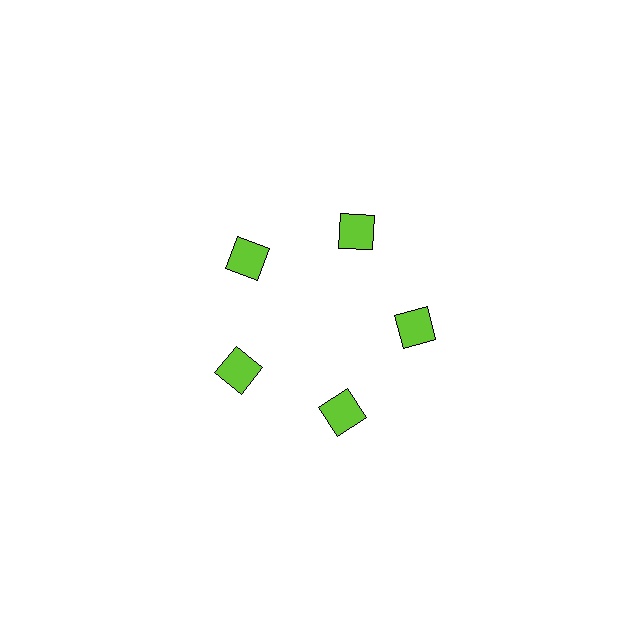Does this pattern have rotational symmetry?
Yes, this pattern has 5-fold rotational symmetry. It looks the same after rotating 72 degrees around the center.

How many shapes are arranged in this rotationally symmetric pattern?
There are 5 shapes, arranged in 5 groups of 1.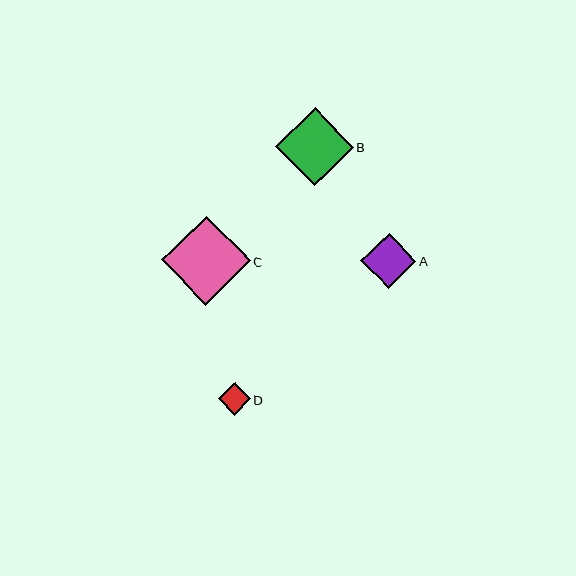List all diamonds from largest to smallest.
From largest to smallest: C, B, A, D.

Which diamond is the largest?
Diamond C is the largest with a size of approximately 89 pixels.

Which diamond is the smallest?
Diamond D is the smallest with a size of approximately 32 pixels.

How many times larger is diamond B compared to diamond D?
Diamond B is approximately 2.4 times the size of diamond D.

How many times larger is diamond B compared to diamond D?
Diamond B is approximately 2.4 times the size of diamond D.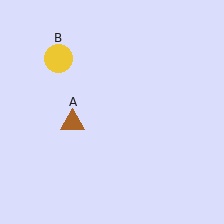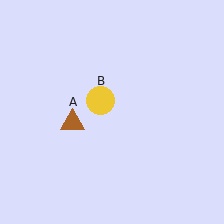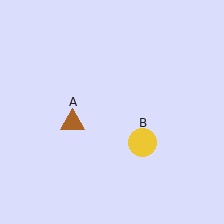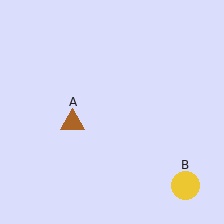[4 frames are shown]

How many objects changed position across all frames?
1 object changed position: yellow circle (object B).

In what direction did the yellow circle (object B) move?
The yellow circle (object B) moved down and to the right.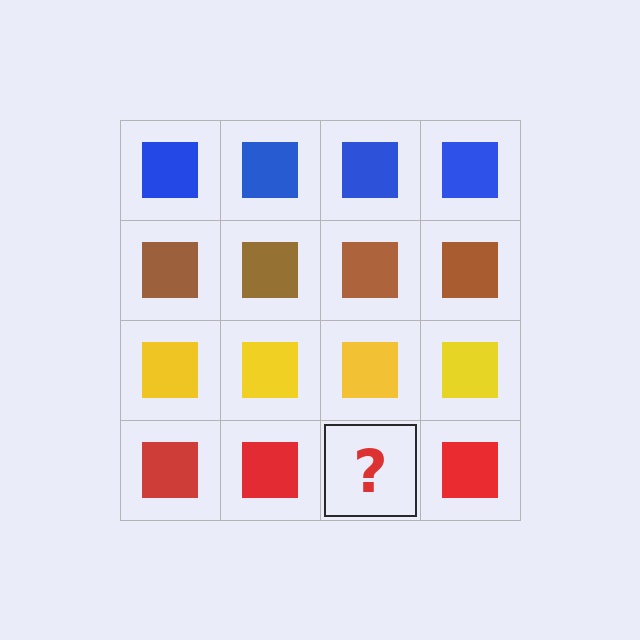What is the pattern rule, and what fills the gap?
The rule is that each row has a consistent color. The gap should be filled with a red square.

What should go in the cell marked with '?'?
The missing cell should contain a red square.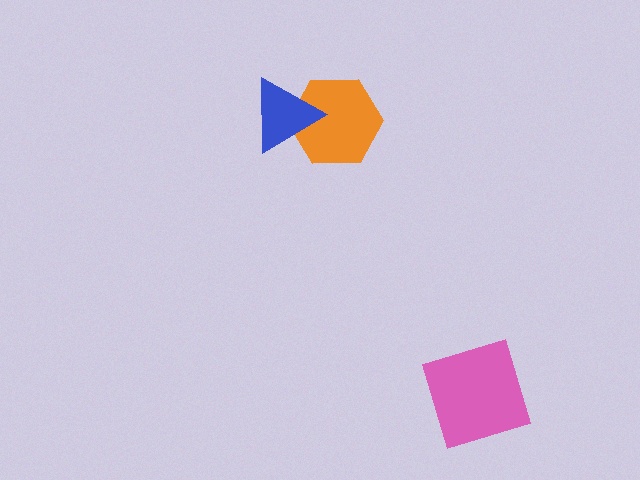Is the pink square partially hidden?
No, no other shape covers it.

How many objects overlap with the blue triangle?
1 object overlaps with the blue triangle.